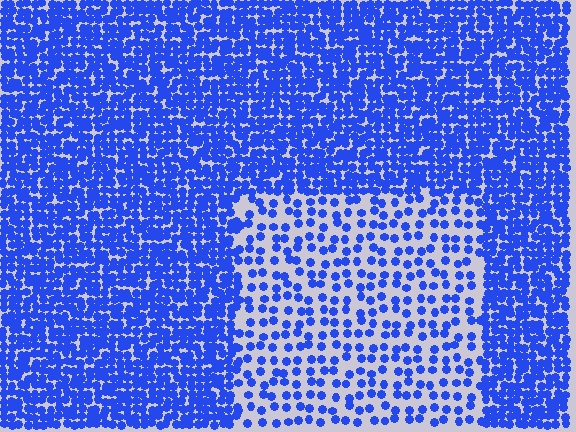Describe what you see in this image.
The image contains small blue elements arranged at two different densities. A rectangle-shaped region is visible where the elements are less densely packed than the surrounding area.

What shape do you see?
I see a rectangle.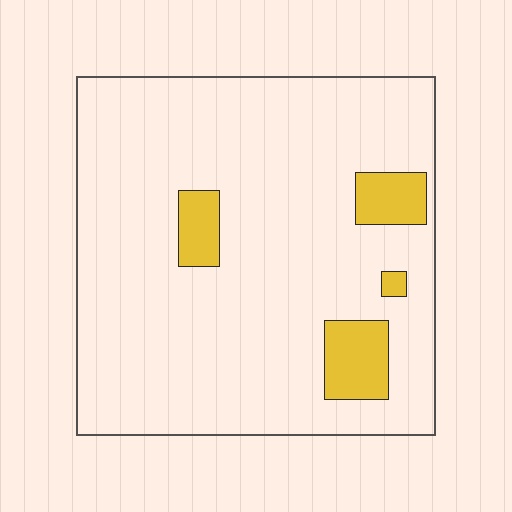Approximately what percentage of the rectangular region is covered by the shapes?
Approximately 10%.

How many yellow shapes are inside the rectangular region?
4.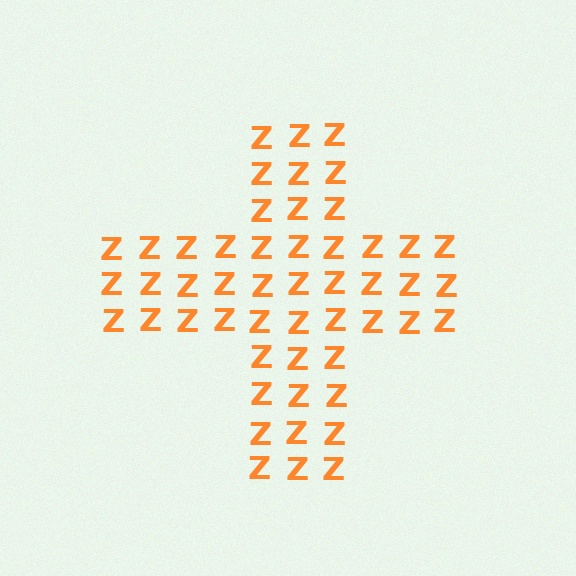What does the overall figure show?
The overall figure shows a cross.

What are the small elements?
The small elements are letter Z's.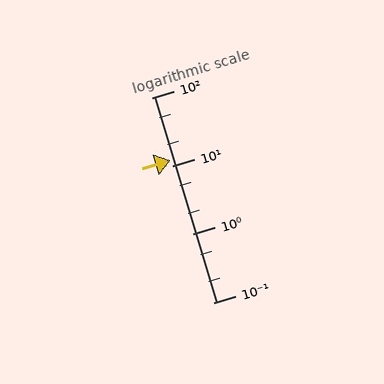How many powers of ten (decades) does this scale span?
The scale spans 3 decades, from 0.1 to 100.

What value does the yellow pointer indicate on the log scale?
The pointer indicates approximately 12.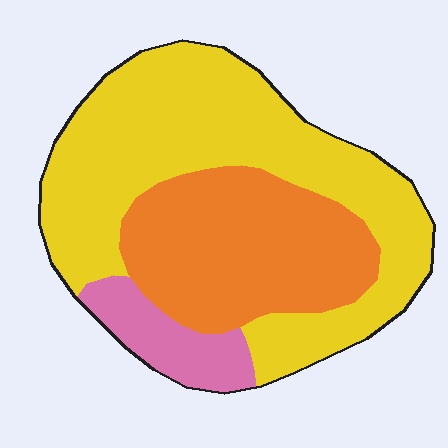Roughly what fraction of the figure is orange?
Orange covers roughly 35% of the figure.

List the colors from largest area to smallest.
From largest to smallest: yellow, orange, pink.